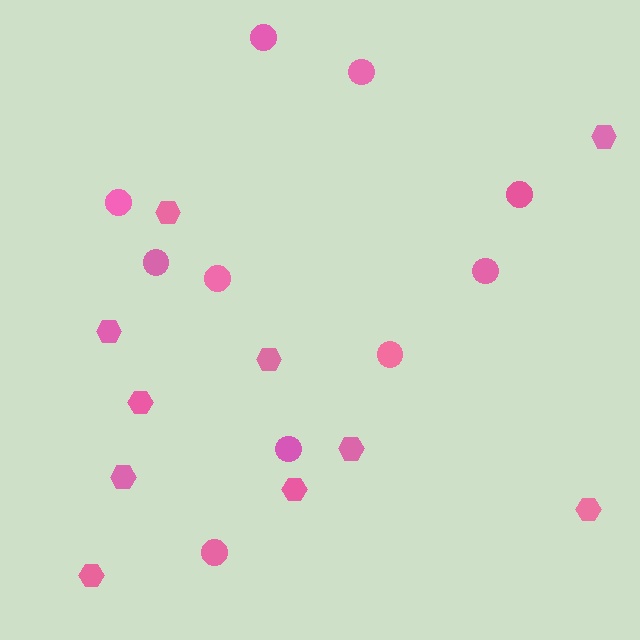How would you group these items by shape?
There are 2 groups: one group of hexagons (10) and one group of circles (10).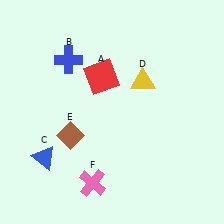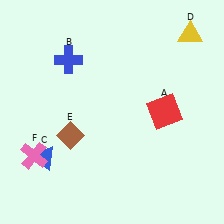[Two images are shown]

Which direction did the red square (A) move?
The red square (A) moved right.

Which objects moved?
The objects that moved are: the red square (A), the yellow triangle (D), the pink cross (F).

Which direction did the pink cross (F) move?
The pink cross (F) moved left.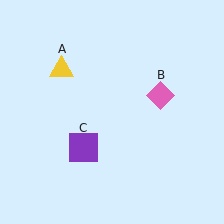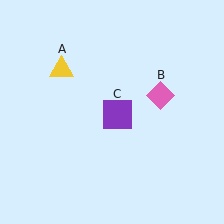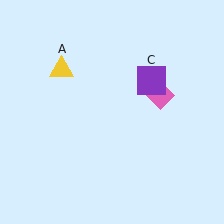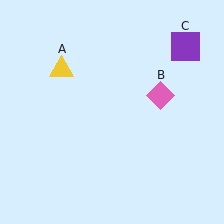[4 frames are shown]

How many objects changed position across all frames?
1 object changed position: purple square (object C).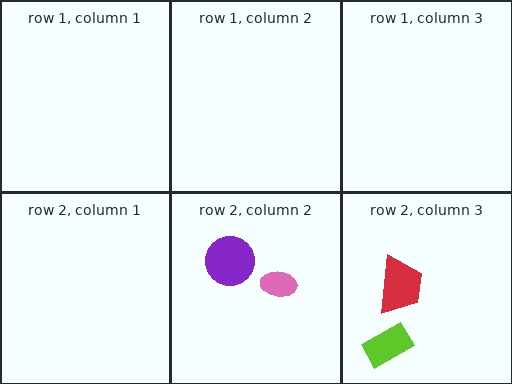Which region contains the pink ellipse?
The row 2, column 2 region.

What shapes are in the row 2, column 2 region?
The pink ellipse, the purple circle.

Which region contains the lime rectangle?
The row 2, column 3 region.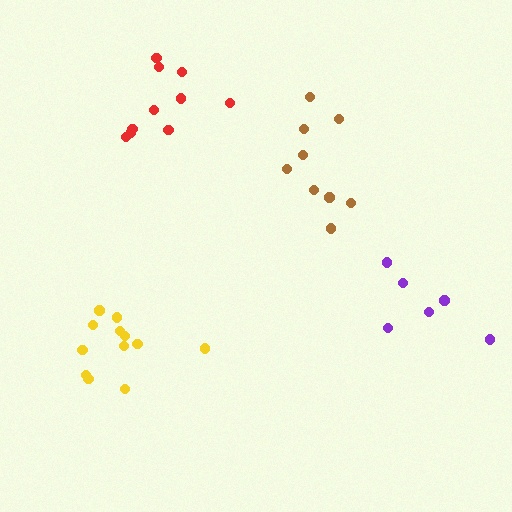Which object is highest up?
The red cluster is topmost.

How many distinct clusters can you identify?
There are 4 distinct clusters.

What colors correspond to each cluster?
The clusters are colored: brown, yellow, purple, red.